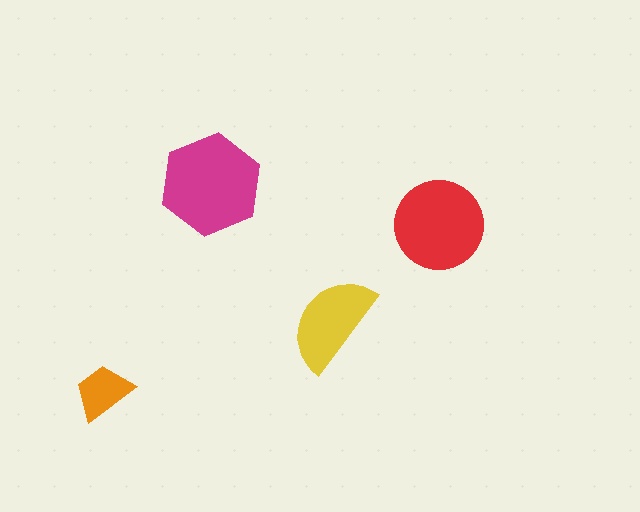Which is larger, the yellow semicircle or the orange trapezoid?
The yellow semicircle.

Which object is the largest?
The magenta hexagon.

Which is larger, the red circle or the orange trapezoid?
The red circle.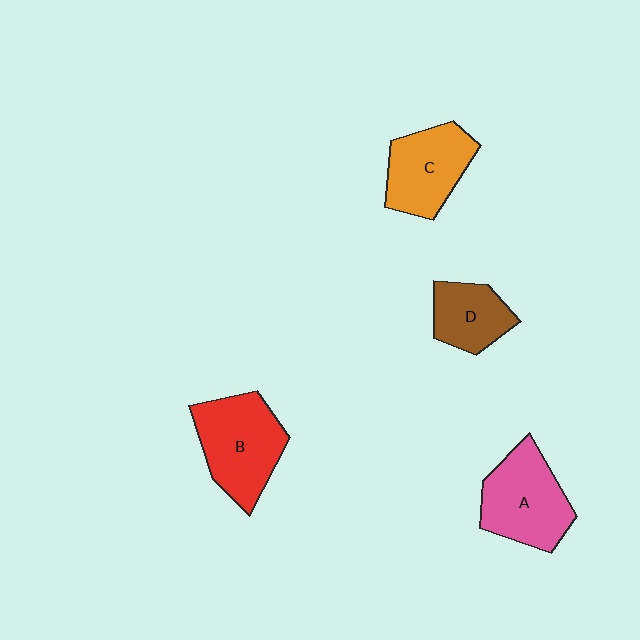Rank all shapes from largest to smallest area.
From largest to smallest: B (red), A (pink), C (orange), D (brown).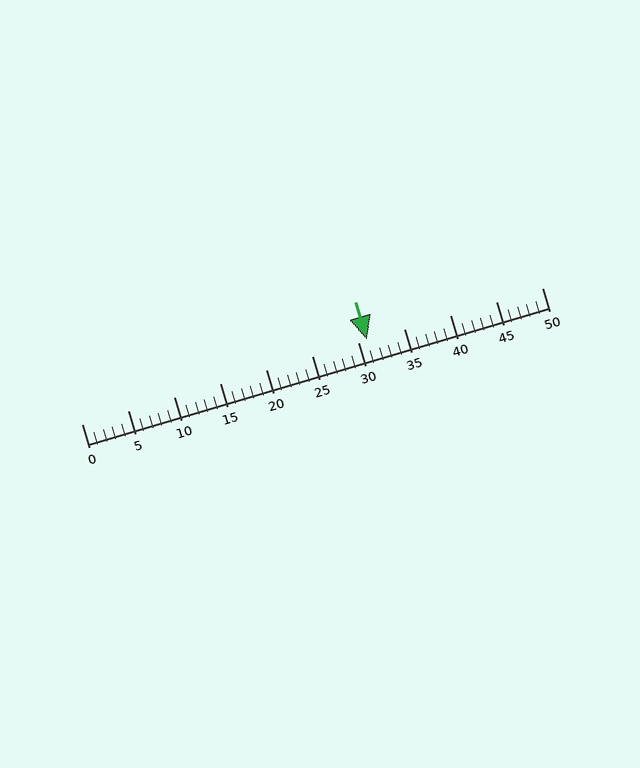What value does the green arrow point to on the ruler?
The green arrow points to approximately 31.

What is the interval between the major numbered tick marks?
The major tick marks are spaced 5 units apart.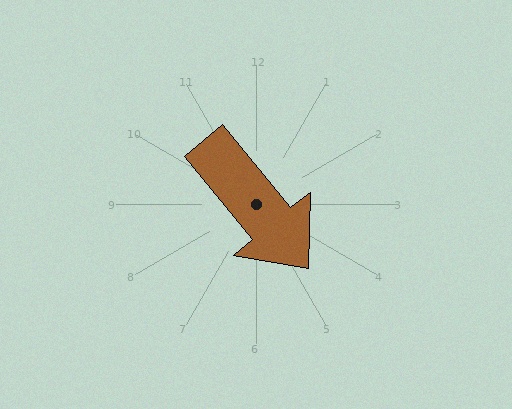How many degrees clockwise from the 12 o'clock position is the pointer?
Approximately 140 degrees.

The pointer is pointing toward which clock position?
Roughly 5 o'clock.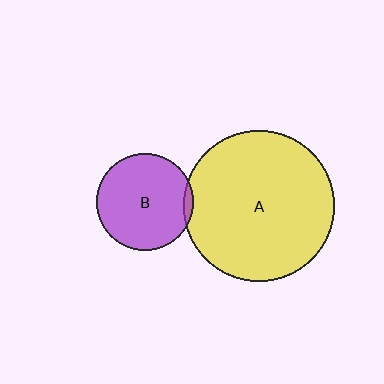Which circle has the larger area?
Circle A (yellow).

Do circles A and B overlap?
Yes.